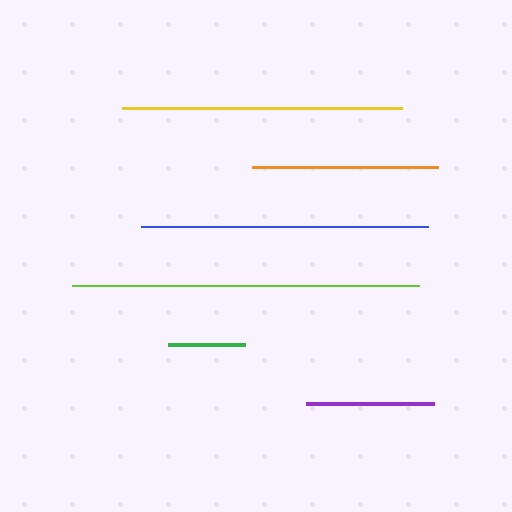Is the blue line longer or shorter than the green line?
The blue line is longer than the green line.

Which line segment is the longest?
The lime line is the longest at approximately 347 pixels.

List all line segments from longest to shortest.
From longest to shortest: lime, blue, yellow, orange, purple, green.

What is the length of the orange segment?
The orange segment is approximately 187 pixels long.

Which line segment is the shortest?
The green line is the shortest at approximately 77 pixels.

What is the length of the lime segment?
The lime segment is approximately 347 pixels long.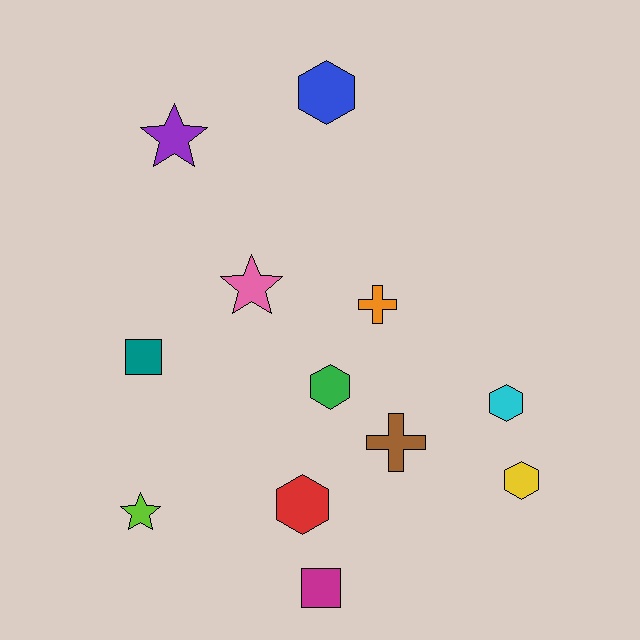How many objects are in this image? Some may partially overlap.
There are 12 objects.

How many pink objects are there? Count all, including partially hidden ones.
There is 1 pink object.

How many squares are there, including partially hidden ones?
There are 2 squares.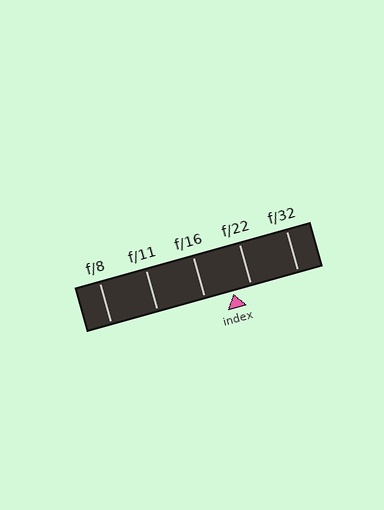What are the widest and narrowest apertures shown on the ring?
The widest aperture shown is f/8 and the narrowest is f/32.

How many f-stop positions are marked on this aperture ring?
There are 5 f-stop positions marked.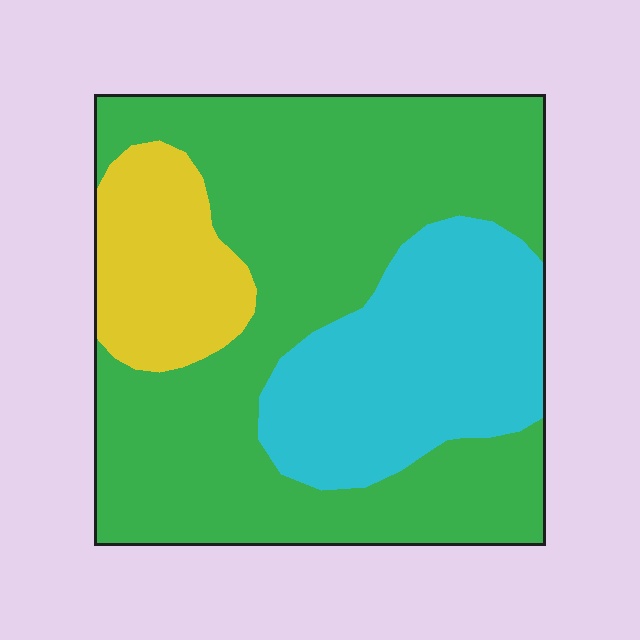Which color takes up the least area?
Yellow, at roughly 15%.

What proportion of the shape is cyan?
Cyan covers 26% of the shape.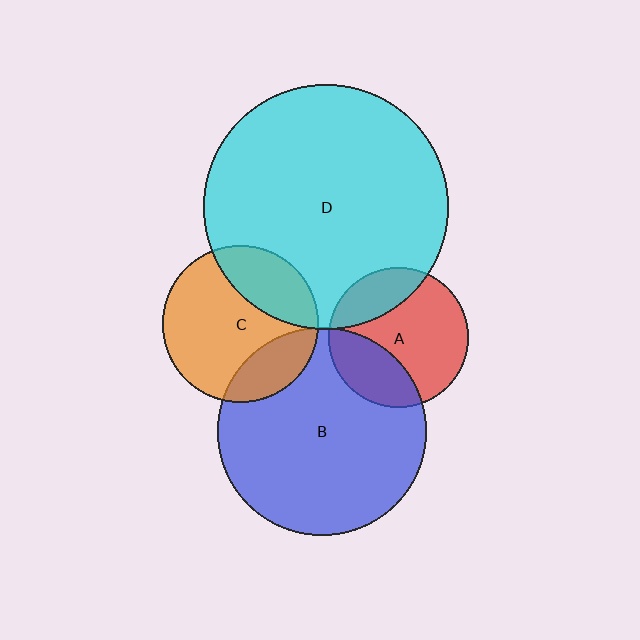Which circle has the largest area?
Circle D (cyan).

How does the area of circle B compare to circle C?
Approximately 1.8 times.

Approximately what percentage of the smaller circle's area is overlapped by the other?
Approximately 30%.